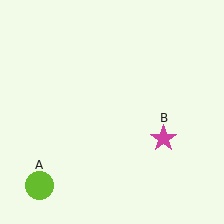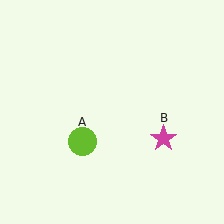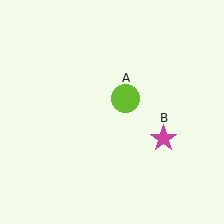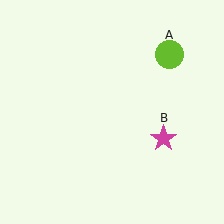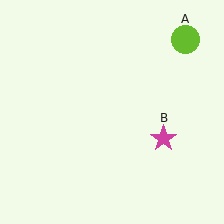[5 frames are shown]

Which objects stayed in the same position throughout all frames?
Magenta star (object B) remained stationary.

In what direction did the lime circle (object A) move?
The lime circle (object A) moved up and to the right.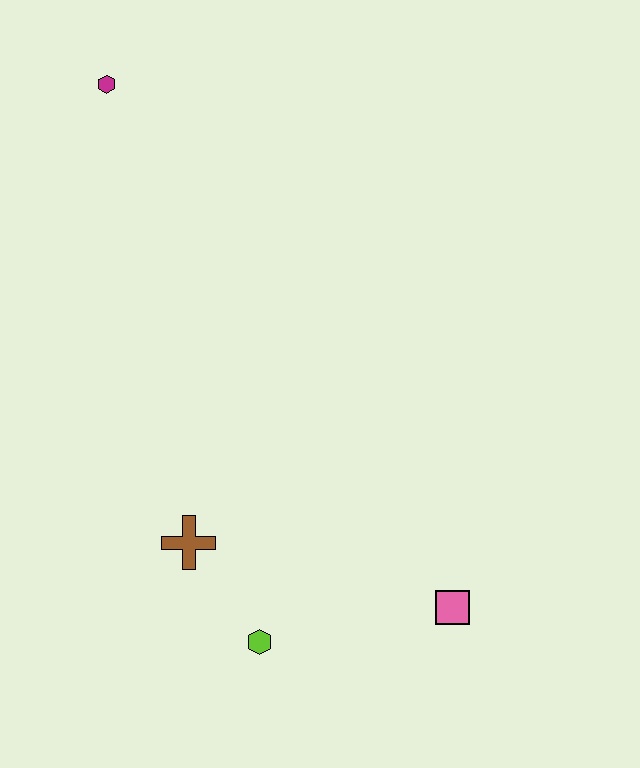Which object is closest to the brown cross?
The lime hexagon is closest to the brown cross.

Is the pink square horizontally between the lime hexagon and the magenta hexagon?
No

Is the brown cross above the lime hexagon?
Yes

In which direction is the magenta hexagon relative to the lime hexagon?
The magenta hexagon is above the lime hexagon.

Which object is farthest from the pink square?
The magenta hexagon is farthest from the pink square.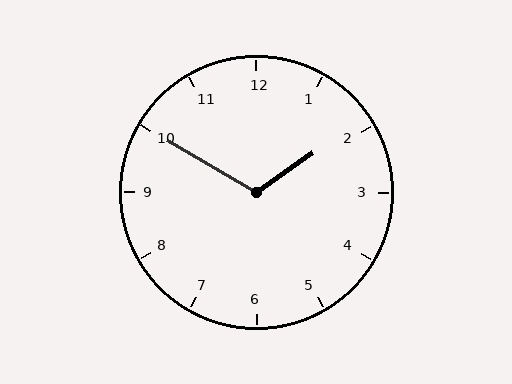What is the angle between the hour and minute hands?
Approximately 115 degrees.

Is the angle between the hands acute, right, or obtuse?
It is obtuse.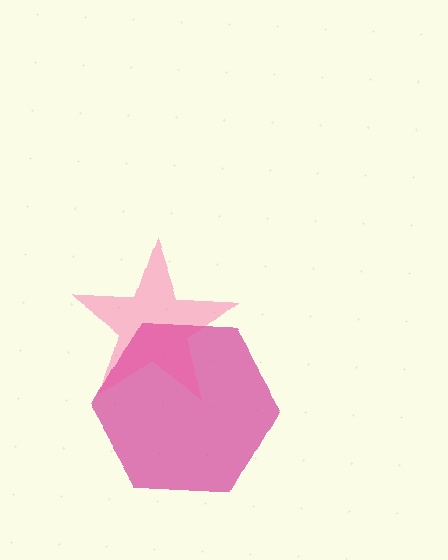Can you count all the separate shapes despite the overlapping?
Yes, there are 2 separate shapes.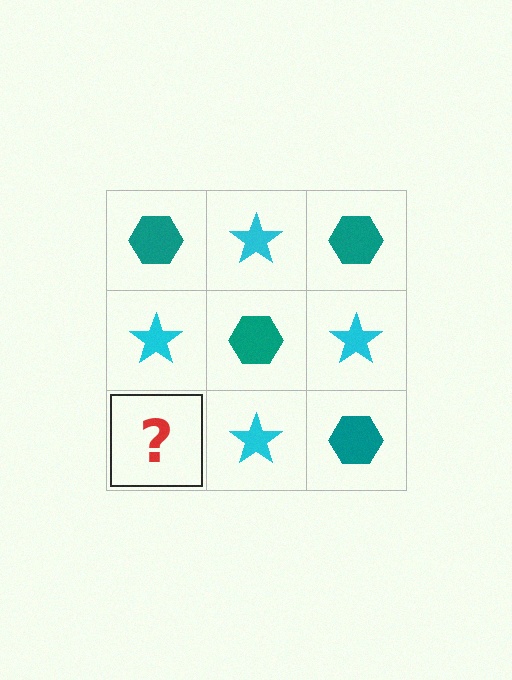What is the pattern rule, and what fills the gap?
The rule is that it alternates teal hexagon and cyan star in a checkerboard pattern. The gap should be filled with a teal hexagon.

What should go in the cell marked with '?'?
The missing cell should contain a teal hexagon.